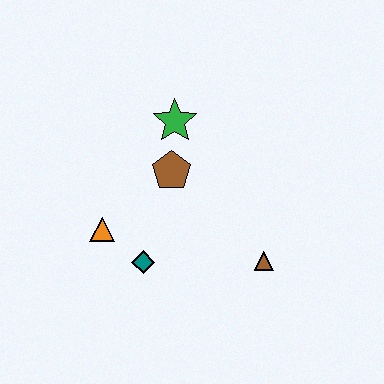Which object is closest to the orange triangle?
The teal diamond is closest to the orange triangle.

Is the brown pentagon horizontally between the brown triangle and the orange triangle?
Yes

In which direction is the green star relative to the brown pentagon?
The green star is above the brown pentagon.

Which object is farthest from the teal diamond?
The green star is farthest from the teal diamond.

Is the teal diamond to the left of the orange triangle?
No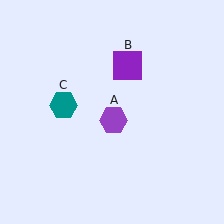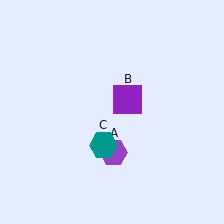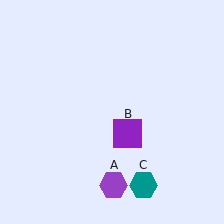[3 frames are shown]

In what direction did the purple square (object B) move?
The purple square (object B) moved down.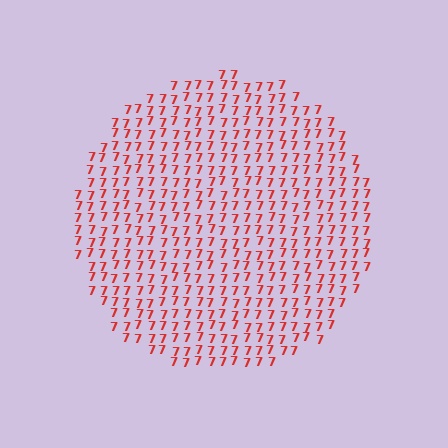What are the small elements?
The small elements are digit 7's.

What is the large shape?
The large shape is a circle.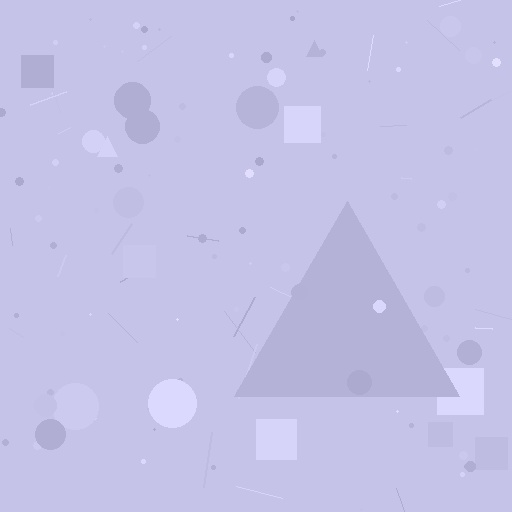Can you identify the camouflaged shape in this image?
The camouflaged shape is a triangle.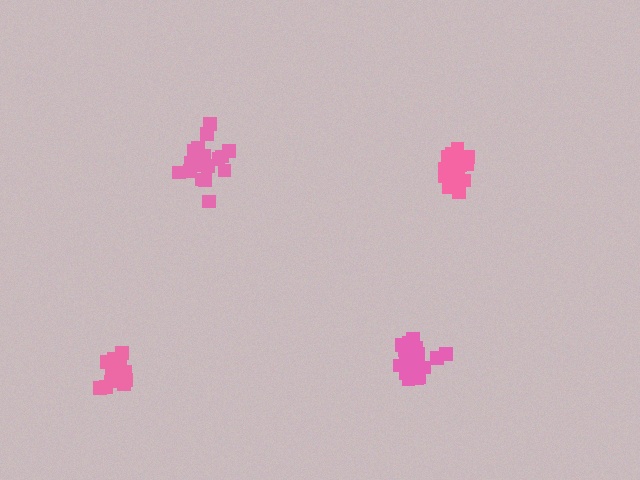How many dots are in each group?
Group 1: 19 dots, Group 2: 19 dots, Group 3: 19 dots, Group 4: 15 dots (72 total).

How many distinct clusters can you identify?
There are 4 distinct clusters.